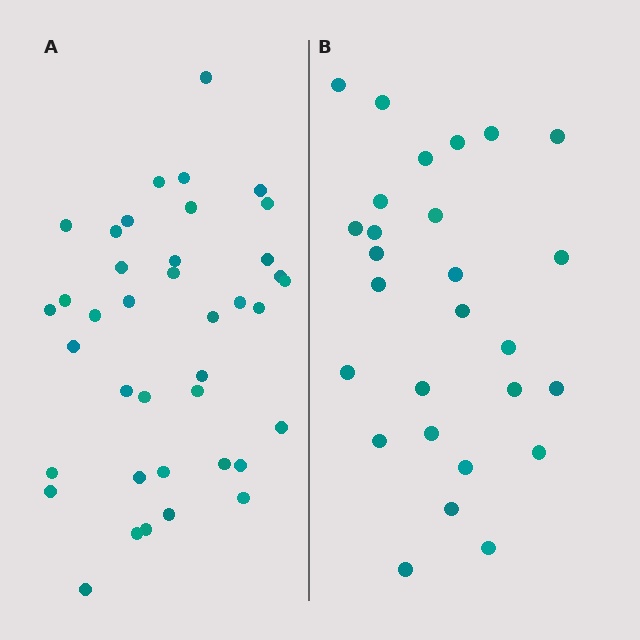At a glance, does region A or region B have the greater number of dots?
Region A (the left region) has more dots.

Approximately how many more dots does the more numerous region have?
Region A has roughly 12 or so more dots than region B.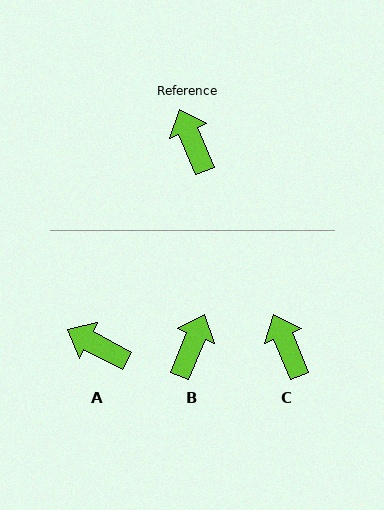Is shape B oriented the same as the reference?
No, it is off by about 45 degrees.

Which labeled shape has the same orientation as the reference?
C.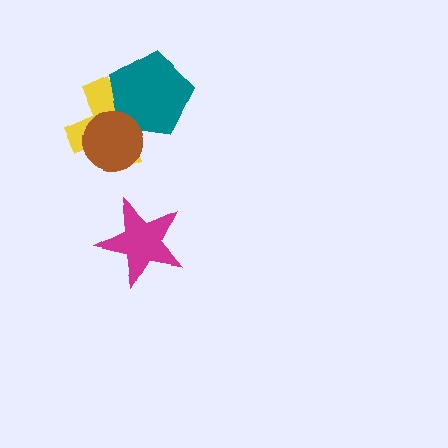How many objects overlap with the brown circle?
2 objects overlap with the brown circle.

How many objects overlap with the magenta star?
0 objects overlap with the magenta star.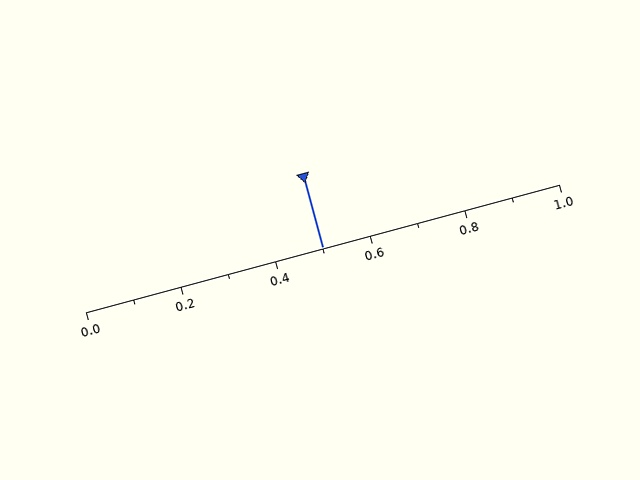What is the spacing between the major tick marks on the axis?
The major ticks are spaced 0.2 apart.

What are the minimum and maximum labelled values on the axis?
The axis runs from 0.0 to 1.0.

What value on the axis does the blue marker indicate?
The marker indicates approximately 0.5.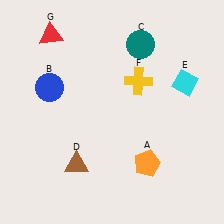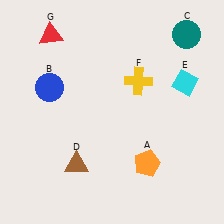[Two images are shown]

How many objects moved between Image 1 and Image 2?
1 object moved between the two images.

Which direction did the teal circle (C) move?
The teal circle (C) moved right.